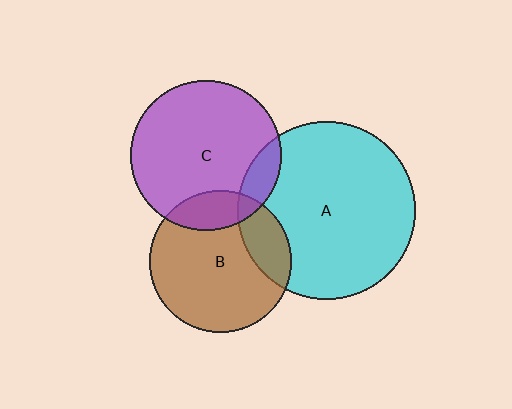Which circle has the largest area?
Circle A (cyan).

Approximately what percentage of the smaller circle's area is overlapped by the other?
Approximately 15%.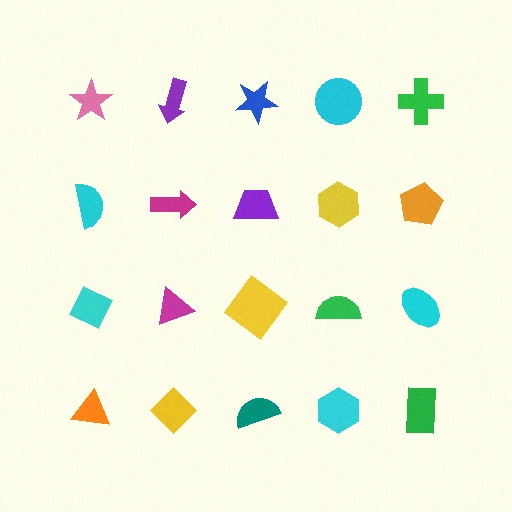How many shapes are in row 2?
5 shapes.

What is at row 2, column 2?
A magenta arrow.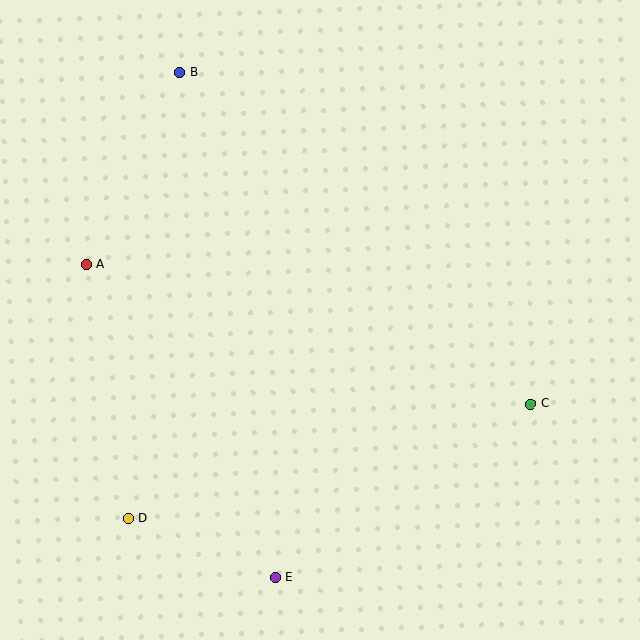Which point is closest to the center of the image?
Point C at (531, 404) is closest to the center.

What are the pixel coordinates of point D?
Point D is at (128, 519).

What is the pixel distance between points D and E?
The distance between D and E is 158 pixels.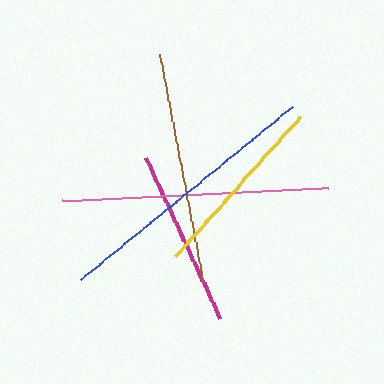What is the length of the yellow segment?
The yellow segment is approximately 187 pixels long.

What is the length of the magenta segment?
The magenta segment is approximately 177 pixels long.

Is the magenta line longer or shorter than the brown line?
The brown line is longer than the magenta line.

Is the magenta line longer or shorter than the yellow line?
The yellow line is longer than the magenta line.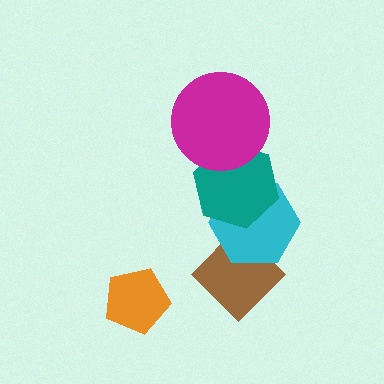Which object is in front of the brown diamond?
The cyan hexagon is in front of the brown diamond.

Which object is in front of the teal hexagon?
The magenta circle is in front of the teal hexagon.